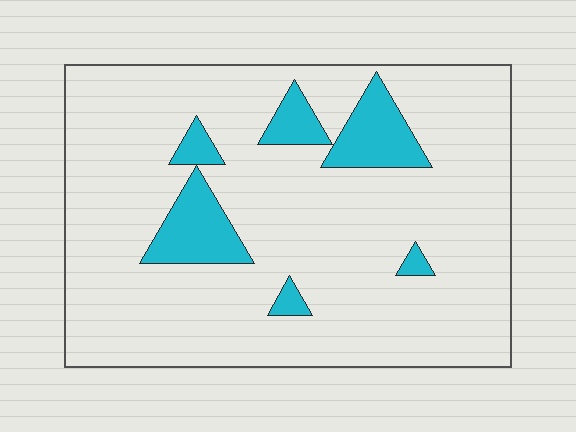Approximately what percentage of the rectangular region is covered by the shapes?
Approximately 15%.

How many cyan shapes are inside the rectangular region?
6.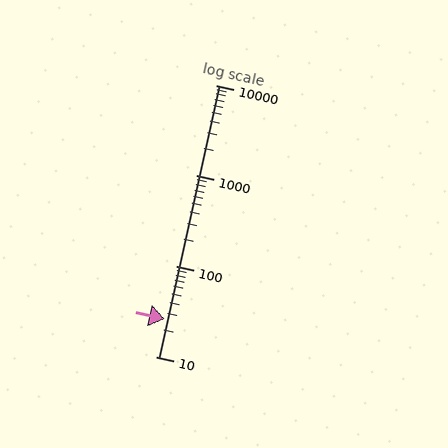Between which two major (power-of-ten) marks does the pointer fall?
The pointer is between 10 and 100.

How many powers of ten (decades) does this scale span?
The scale spans 3 decades, from 10 to 10000.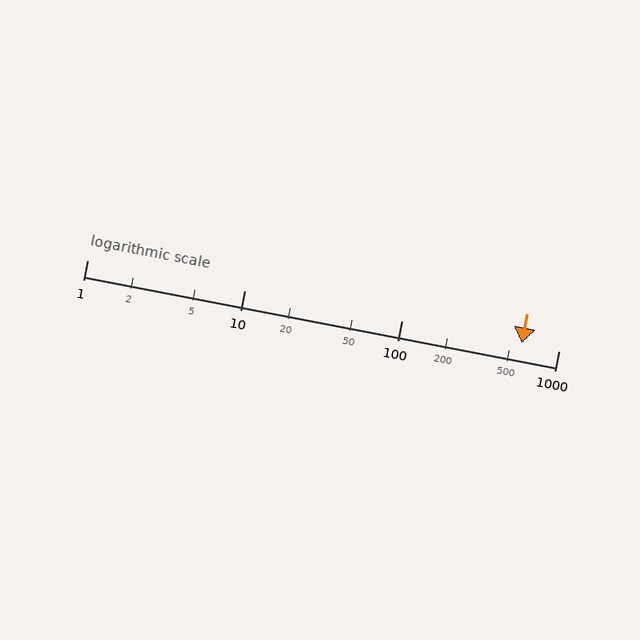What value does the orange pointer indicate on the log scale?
The pointer indicates approximately 580.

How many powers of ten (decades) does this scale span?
The scale spans 3 decades, from 1 to 1000.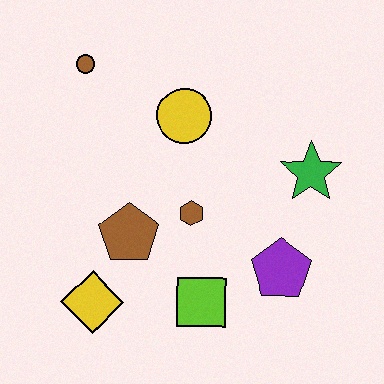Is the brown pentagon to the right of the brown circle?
Yes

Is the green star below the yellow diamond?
No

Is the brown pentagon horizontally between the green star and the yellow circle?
No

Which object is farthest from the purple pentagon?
The brown circle is farthest from the purple pentagon.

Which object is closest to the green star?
The purple pentagon is closest to the green star.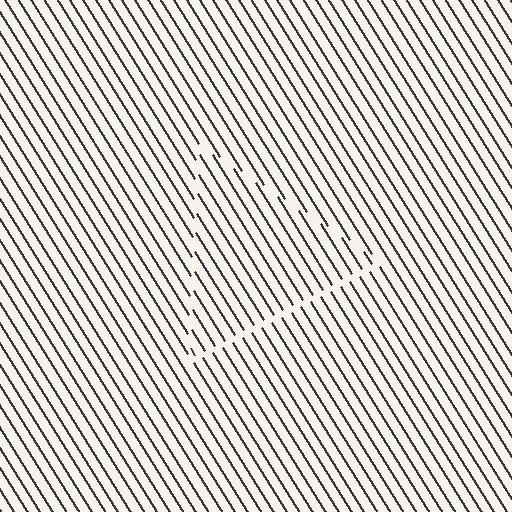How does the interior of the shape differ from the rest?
The interior of the shape contains the same grating, shifted by half a period — the contour is defined by the phase discontinuity where line-ends from the inner and outer gratings abut.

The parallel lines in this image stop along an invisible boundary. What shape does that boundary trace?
An illusory triangle. The interior of the shape contains the same grating, shifted by half a period — the contour is defined by the phase discontinuity where line-ends from the inner and outer gratings abut.